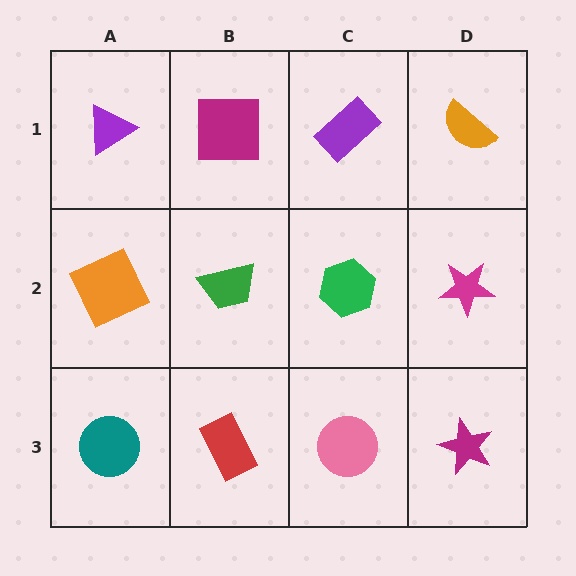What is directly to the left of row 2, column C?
A green trapezoid.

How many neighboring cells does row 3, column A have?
2.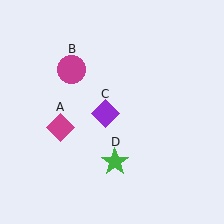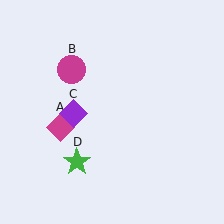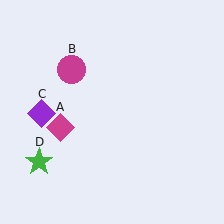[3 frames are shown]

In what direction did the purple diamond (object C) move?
The purple diamond (object C) moved left.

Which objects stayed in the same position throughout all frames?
Magenta diamond (object A) and magenta circle (object B) remained stationary.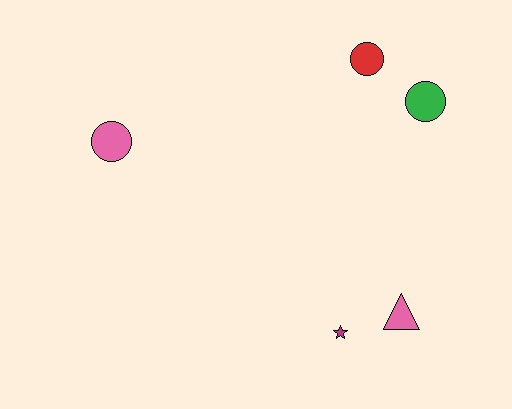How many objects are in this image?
There are 5 objects.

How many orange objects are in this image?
There are no orange objects.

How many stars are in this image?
There is 1 star.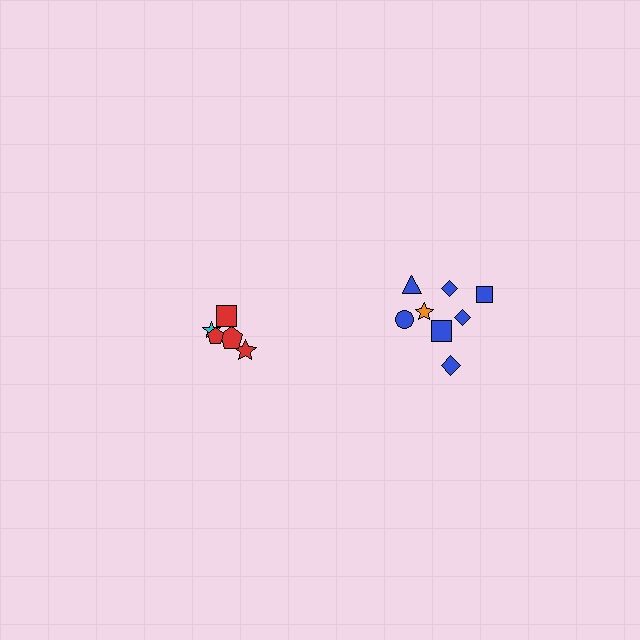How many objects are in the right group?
There are 8 objects.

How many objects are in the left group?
There are 5 objects.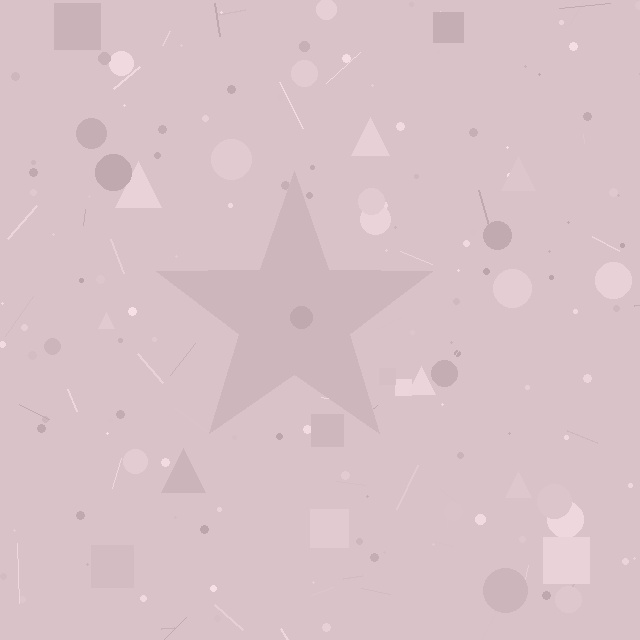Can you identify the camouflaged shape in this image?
The camouflaged shape is a star.